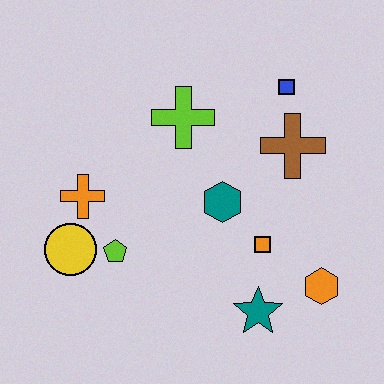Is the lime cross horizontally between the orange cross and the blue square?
Yes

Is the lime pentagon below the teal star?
No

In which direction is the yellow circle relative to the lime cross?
The yellow circle is below the lime cross.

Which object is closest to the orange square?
The teal hexagon is closest to the orange square.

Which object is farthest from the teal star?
The blue square is farthest from the teal star.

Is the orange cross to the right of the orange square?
No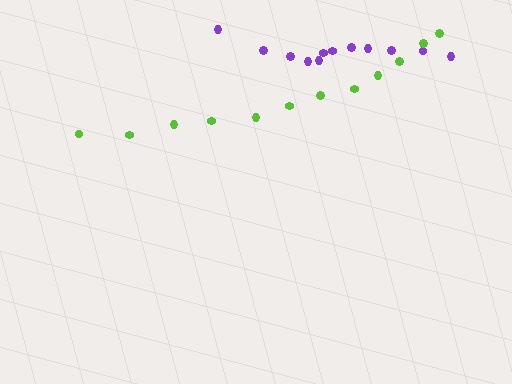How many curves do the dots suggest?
There are 2 distinct paths.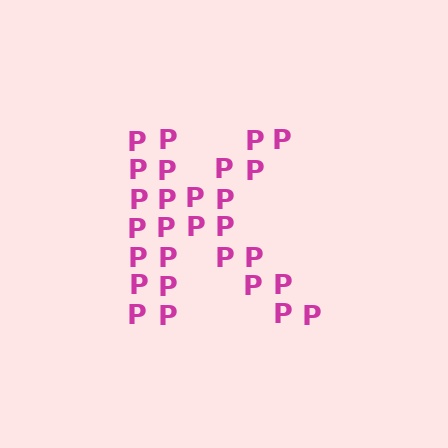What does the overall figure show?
The overall figure shows the letter K.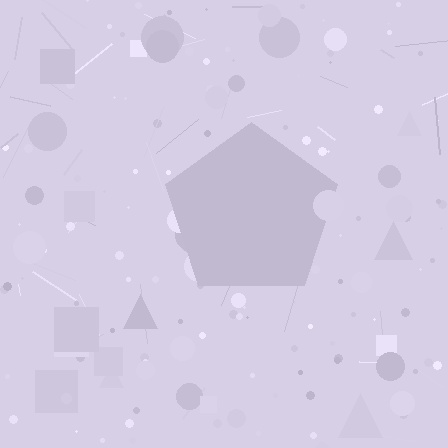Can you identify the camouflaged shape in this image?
The camouflaged shape is a pentagon.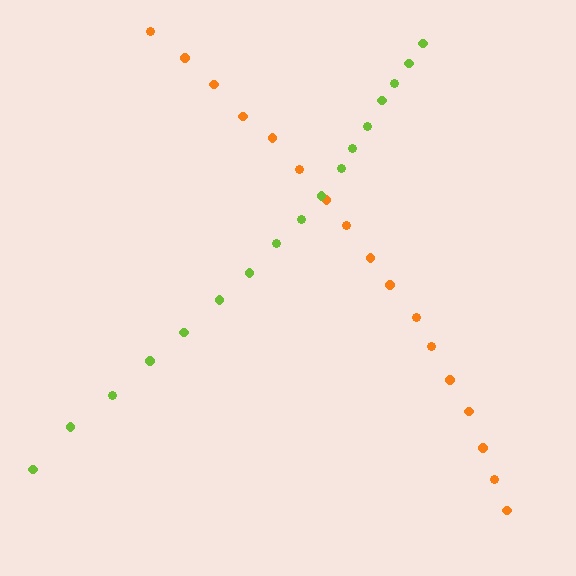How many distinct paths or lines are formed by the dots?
There are 2 distinct paths.